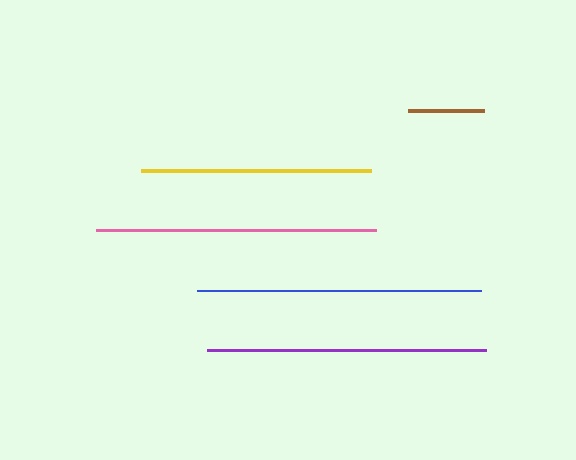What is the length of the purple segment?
The purple segment is approximately 280 pixels long.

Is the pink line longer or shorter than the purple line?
The purple line is longer than the pink line.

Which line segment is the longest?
The blue line is the longest at approximately 284 pixels.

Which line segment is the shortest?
The brown line is the shortest at approximately 76 pixels.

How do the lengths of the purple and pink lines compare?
The purple and pink lines are approximately the same length.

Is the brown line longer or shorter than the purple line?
The purple line is longer than the brown line.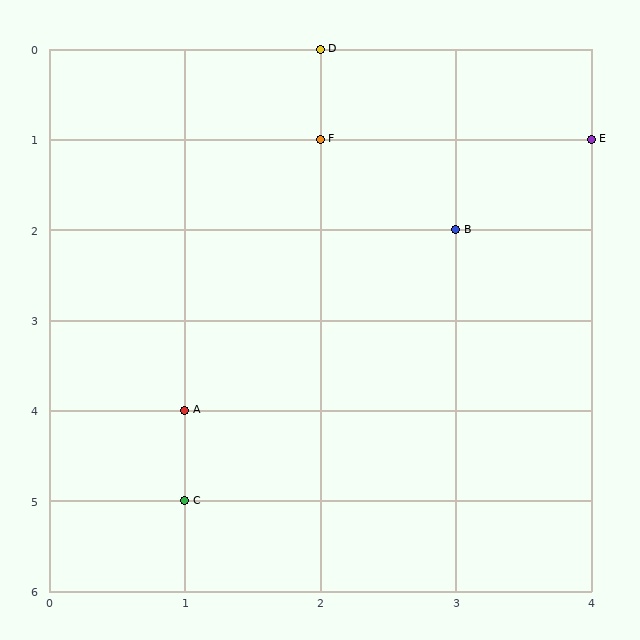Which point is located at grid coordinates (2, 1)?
Point F is at (2, 1).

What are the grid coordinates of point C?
Point C is at grid coordinates (1, 5).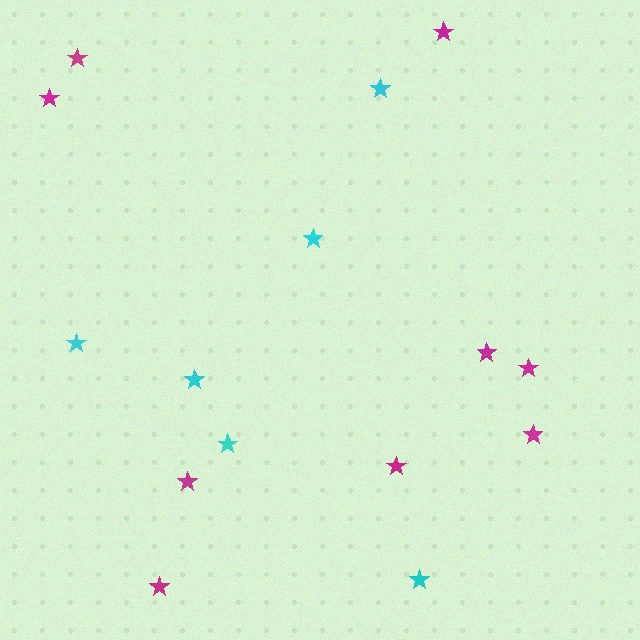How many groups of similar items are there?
There are 2 groups: one group of magenta stars (9) and one group of cyan stars (6).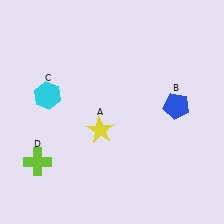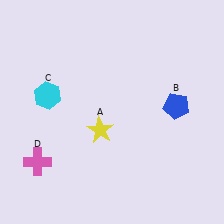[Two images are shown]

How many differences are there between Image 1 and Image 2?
There is 1 difference between the two images.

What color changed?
The cross (D) changed from lime in Image 1 to pink in Image 2.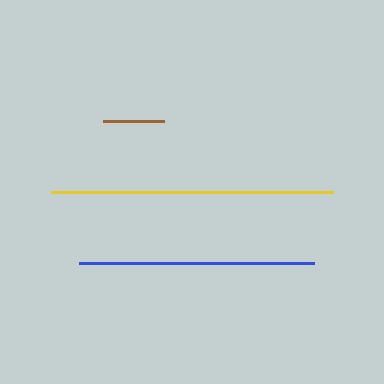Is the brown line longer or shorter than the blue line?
The blue line is longer than the brown line.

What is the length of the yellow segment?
The yellow segment is approximately 282 pixels long.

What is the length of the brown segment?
The brown segment is approximately 61 pixels long.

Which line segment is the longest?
The yellow line is the longest at approximately 282 pixels.